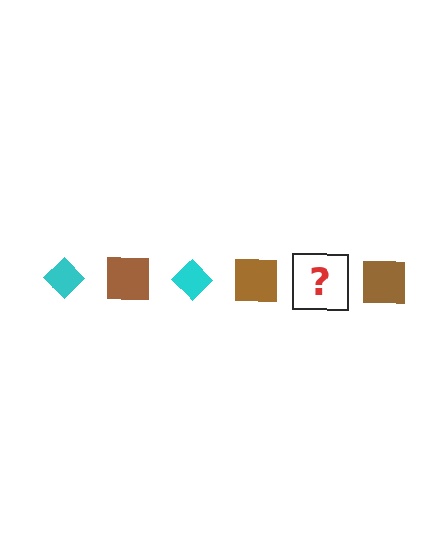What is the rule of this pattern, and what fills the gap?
The rule is that the pattern alternates between cyan diamond and brown square. The gap should be filled with a cyan diamond.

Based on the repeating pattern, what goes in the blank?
The blank should be a cyan diamond.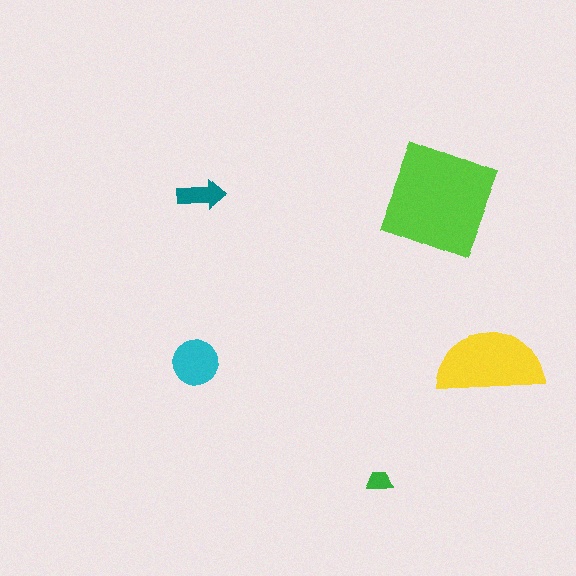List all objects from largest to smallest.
The lime square, the yellow semicircle, the cyan circle, the teal arrow, the green trapezoid.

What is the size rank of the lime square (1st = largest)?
1st.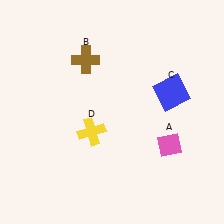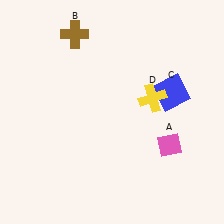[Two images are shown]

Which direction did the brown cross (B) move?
The brown cross (B) moved up.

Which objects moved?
The objects that moved are: the brown cross (B), the yellow cross (D).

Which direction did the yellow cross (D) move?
The yellow cross (D) moved right.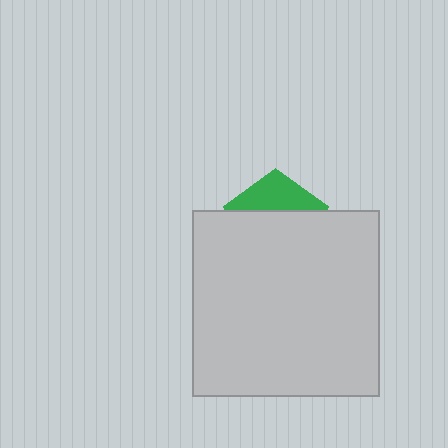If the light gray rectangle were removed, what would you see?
You would see the complete green pentagon.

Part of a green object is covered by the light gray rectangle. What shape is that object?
It is a pentagon.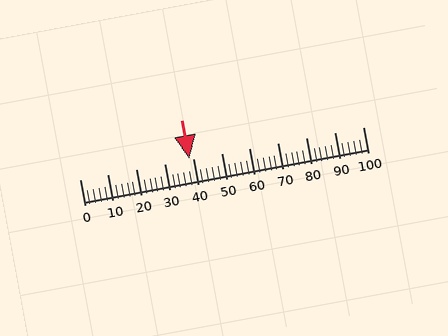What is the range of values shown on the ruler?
The ruler shows values from 0 to 100.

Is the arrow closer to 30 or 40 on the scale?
The arrow is closer to 40.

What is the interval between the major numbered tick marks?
The major tick marks are spaced 10 units apart.